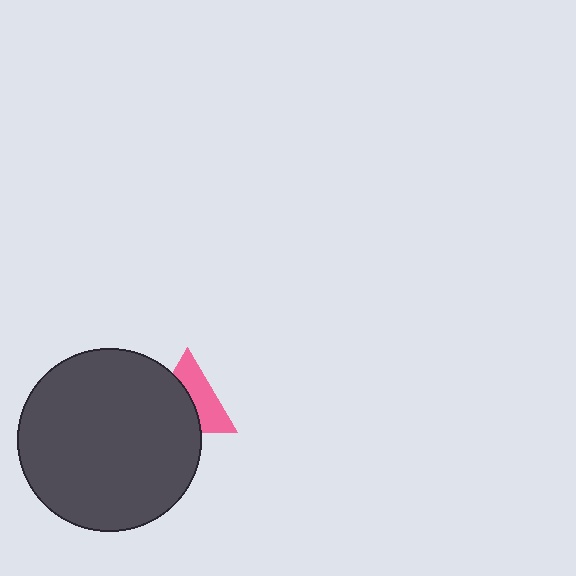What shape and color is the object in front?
The object in front is a dark gray circle.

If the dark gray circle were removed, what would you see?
You would see the complete pink triangle.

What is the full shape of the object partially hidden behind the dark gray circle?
The partially hidden object is a pink triangle.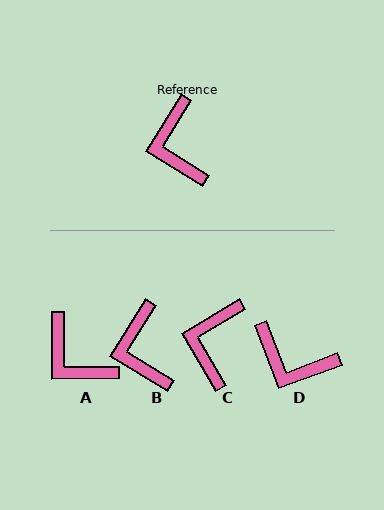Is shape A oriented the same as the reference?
No, it is off by about 32 degrees.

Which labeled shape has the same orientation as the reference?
B.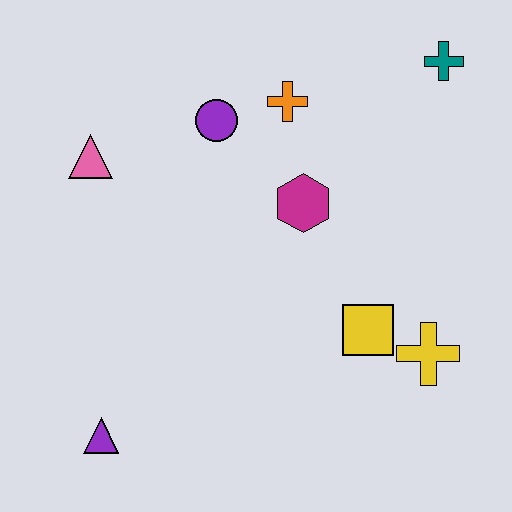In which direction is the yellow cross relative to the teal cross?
The yellow cross is below the teal cross.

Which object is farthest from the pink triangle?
The yellow cross is farthest from the pink triangle.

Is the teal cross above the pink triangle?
Yes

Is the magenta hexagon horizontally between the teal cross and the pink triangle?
Yes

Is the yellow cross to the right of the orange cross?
Yes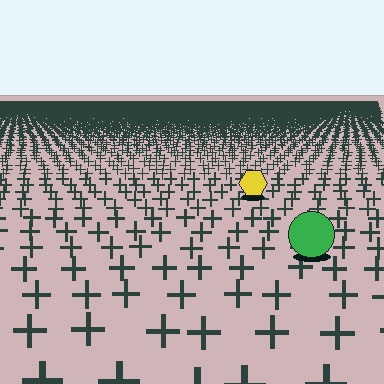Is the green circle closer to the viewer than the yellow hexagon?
Yes. The green circle is closer — you can tell from the texture gradient: the ground texture is coarser near it.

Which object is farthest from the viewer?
The yellow hexagon is farthest from the viewer. It appears smaller and the ground texture around it is denser.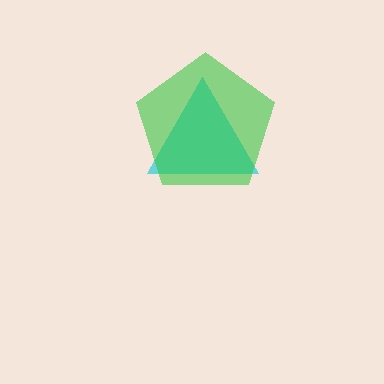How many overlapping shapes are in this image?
There are 2 overlapping shapes in the image.